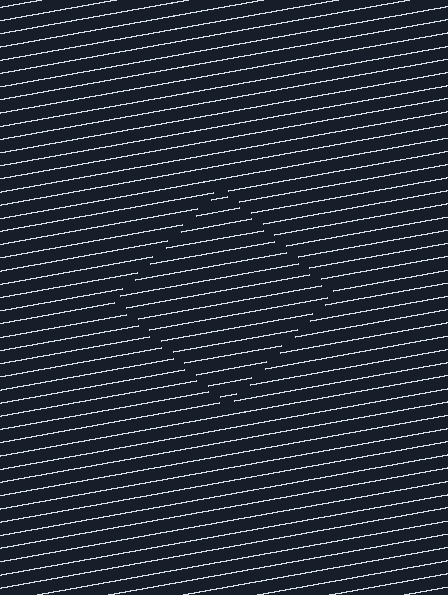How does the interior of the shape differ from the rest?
The interior of the shape contains the same grating, shifted by half a period — the contour is defined by the phase discontinuity where line-ends from the inner and outer gratings abut.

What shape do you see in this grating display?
An illusory square. The interior of the shape contains the same grating, shifted by half a period — the contour is defined by the phase discontinuity where line-ends from the inner and outer gratings abut.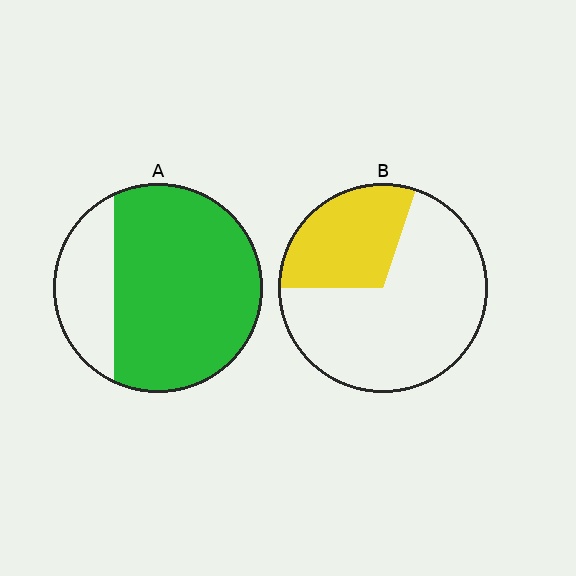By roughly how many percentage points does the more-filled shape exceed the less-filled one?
By roughly 45 percentage points (A over B).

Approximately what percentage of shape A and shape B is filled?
A is approximately 75% and B is approximately 30%.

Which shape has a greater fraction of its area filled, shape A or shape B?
Shape A.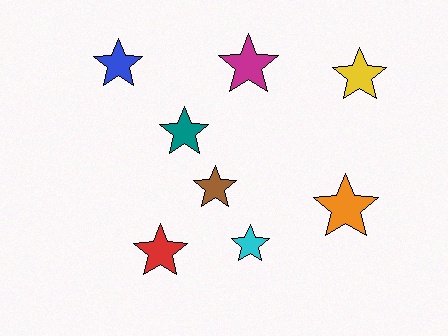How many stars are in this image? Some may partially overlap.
There are 8 stars.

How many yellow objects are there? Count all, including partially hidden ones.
There is 1 yellow object.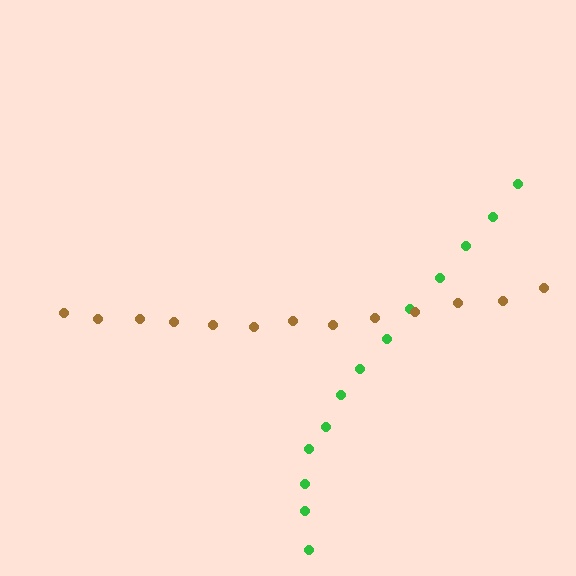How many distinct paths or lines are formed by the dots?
There are 2 distinct paths.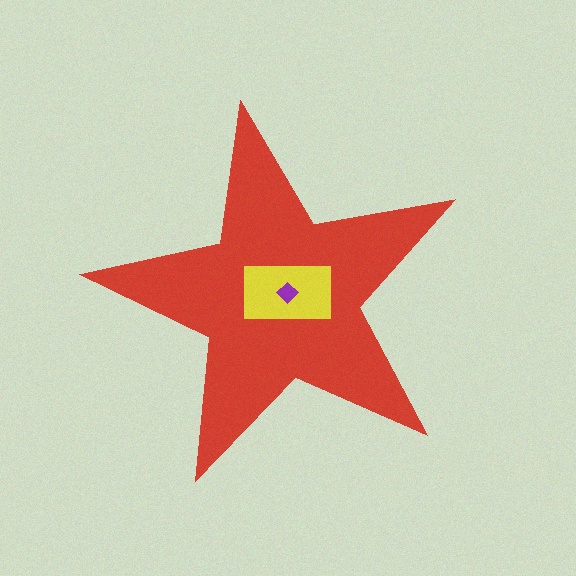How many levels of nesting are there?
3.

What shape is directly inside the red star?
The yellow rectangle.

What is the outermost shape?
The red star.